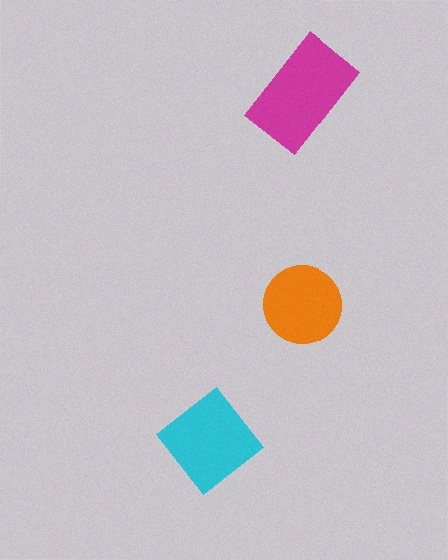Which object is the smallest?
The orange circle.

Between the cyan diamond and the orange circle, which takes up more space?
The cyan diamond.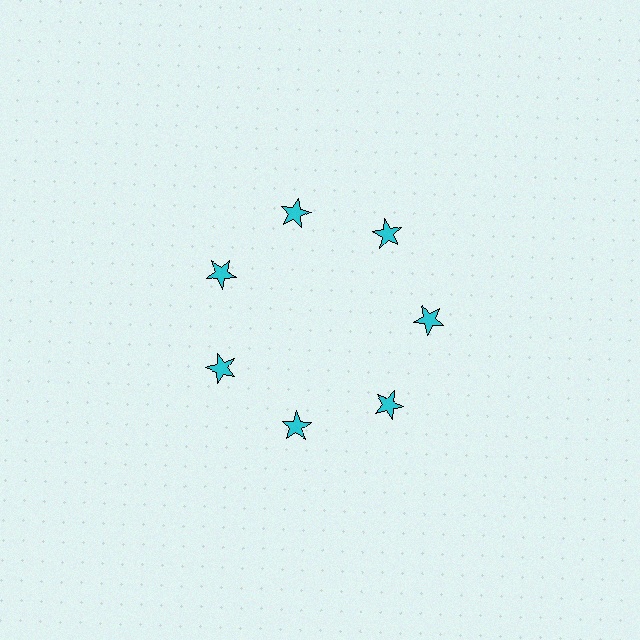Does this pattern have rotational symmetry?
Yes, this pattern has 7-fold rotational symmetry. It looks the same after rotating 51 degrees around the center.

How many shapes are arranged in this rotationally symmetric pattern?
There are 7 shapes, arranged in 7 groups of 1.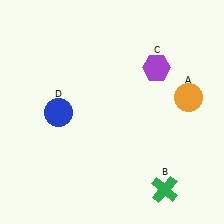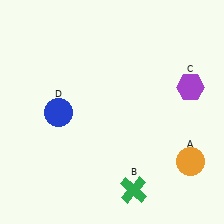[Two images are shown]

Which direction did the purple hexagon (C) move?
The purple hexagon (C) moved right.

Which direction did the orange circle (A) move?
The orange circle (A) moved down.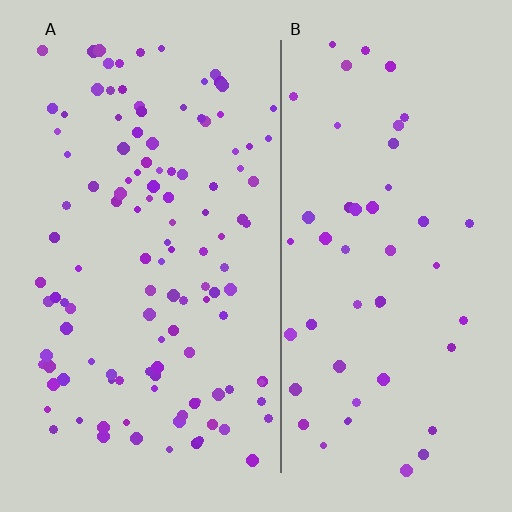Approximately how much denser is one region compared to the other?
Approximately 2.4× — region A over region B.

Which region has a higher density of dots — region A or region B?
A (the left).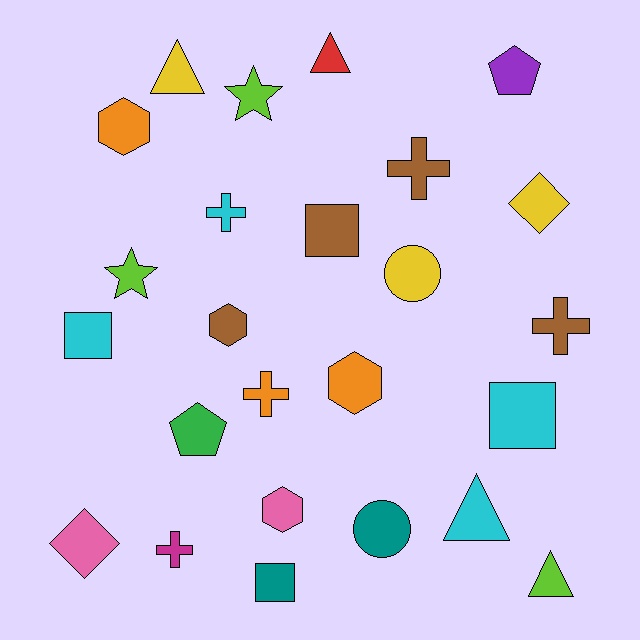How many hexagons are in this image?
There are 4 hexagons.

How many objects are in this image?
There are 25 objects.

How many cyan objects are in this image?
There are 4 cyan objects.